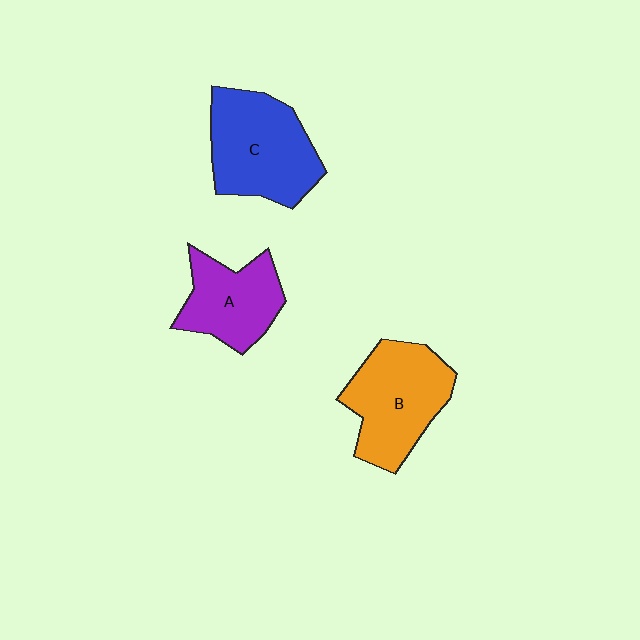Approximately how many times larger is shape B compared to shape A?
Approximately 1.3 times.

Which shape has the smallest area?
Shape A (purple).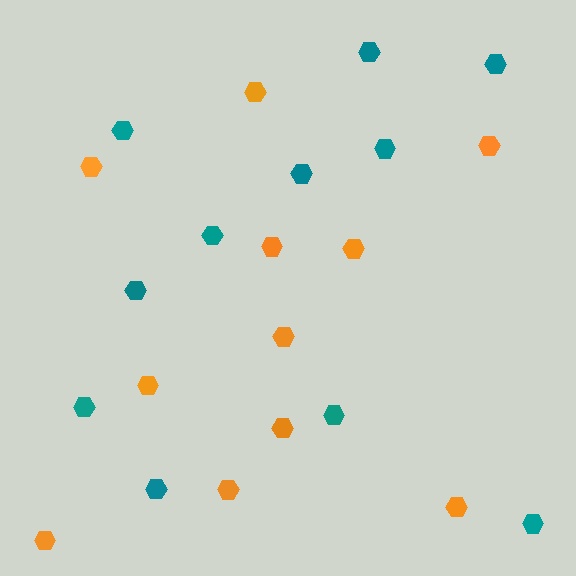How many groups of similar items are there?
There are 2 groups: one group of teal hexagons (11) and one group of orange hexagons (11).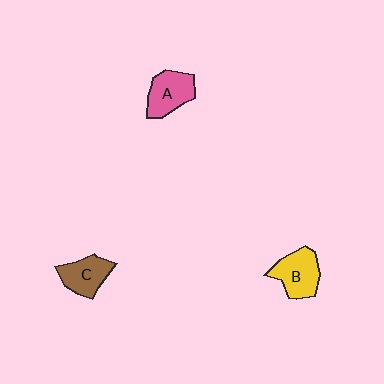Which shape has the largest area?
Shape B (yellow).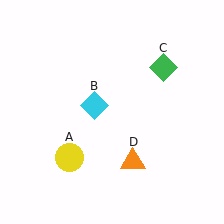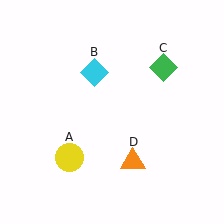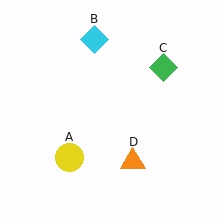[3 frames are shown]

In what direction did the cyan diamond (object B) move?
The cyan diamond (object B) moved up.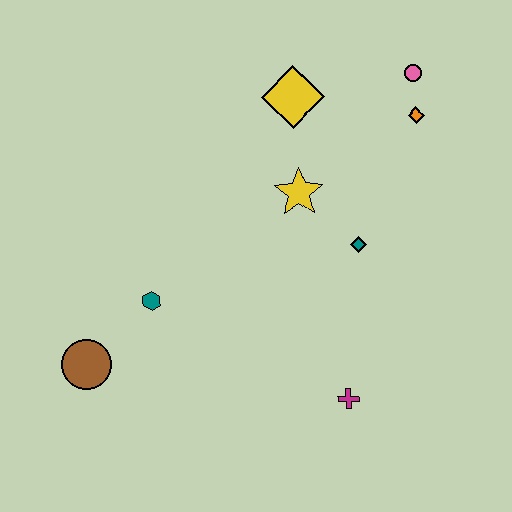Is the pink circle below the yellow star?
No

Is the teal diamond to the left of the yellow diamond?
No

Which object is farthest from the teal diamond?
The brown circle is farthest from the teal diamond.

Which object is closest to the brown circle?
The teal hexagon is closest to the brown circle.